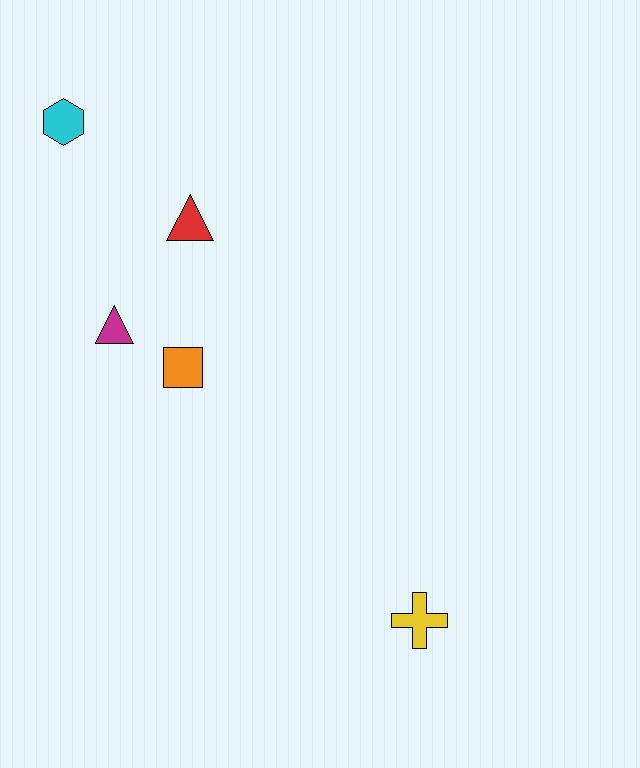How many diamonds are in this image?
There are no diamonds.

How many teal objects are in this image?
There are no teal objects.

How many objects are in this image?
There are 5 objects.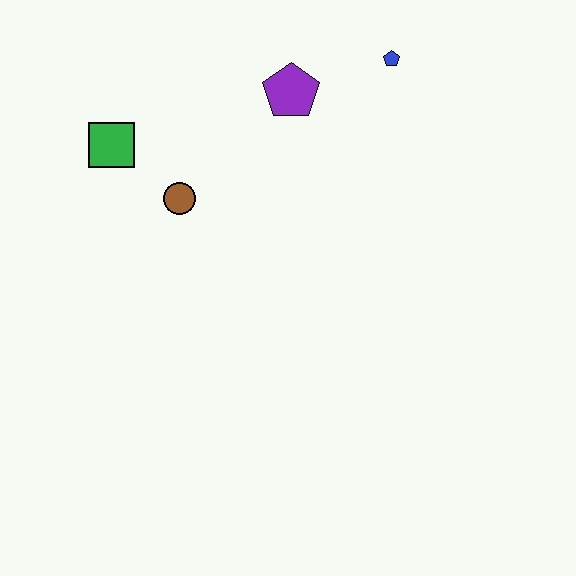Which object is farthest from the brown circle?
The blue pentagon is farthest from the brown circle.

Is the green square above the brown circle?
Yes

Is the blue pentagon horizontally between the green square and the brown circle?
No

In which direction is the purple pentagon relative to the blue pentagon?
The purple pentagon is to the left of the blue pentagon.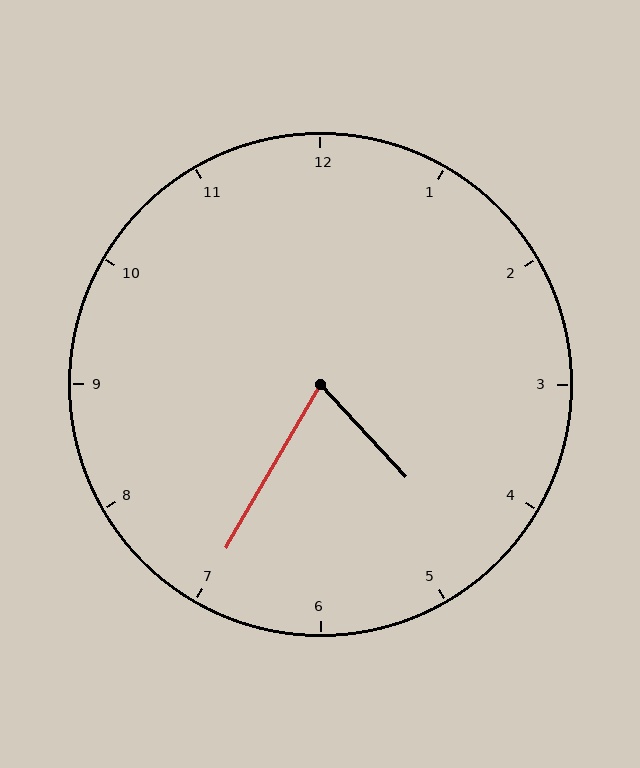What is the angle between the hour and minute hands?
Approximately 72 degrees.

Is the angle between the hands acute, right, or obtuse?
It is acute.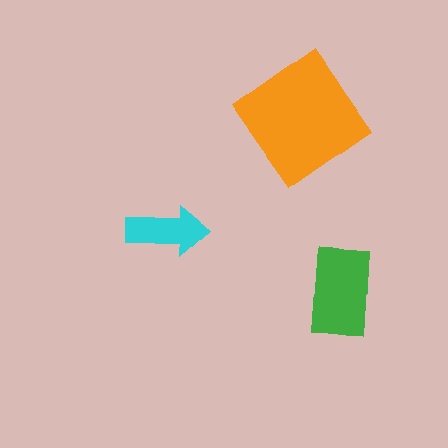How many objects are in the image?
There are 3 objects in the image.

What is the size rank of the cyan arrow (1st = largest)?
3rd.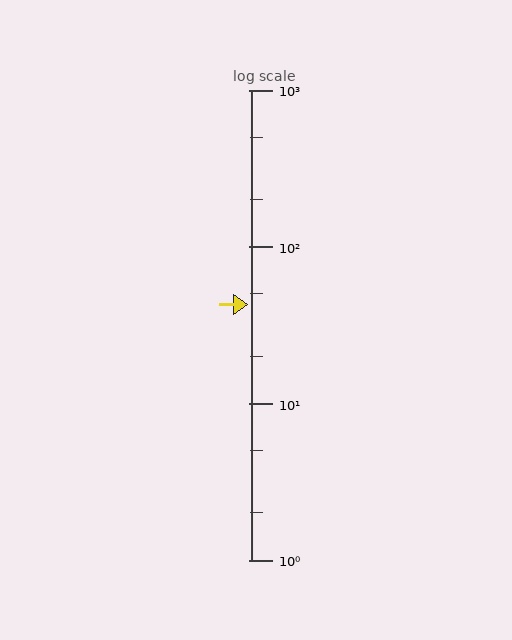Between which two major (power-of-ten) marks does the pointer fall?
The pointer is between 10 and 100.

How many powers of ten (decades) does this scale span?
The scale spans 3 decades, from 1 to 1000.